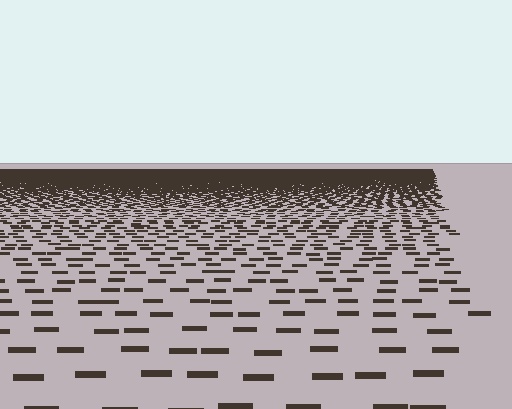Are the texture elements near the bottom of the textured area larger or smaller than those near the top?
Larger. Near the bottom, elements are closer to the viewer and appear at a bigger on-screen size.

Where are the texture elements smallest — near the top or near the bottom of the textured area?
Near the top.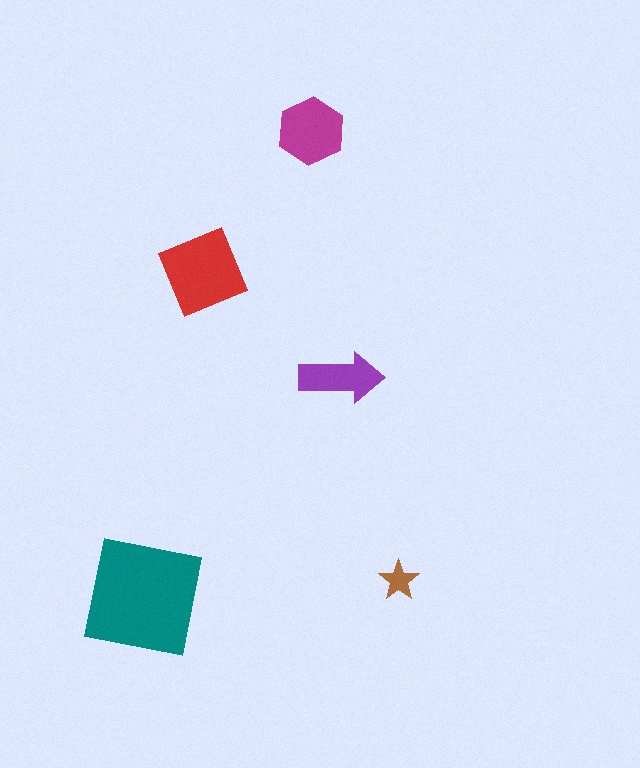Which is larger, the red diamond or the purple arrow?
The red diamond.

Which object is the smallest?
The brown star.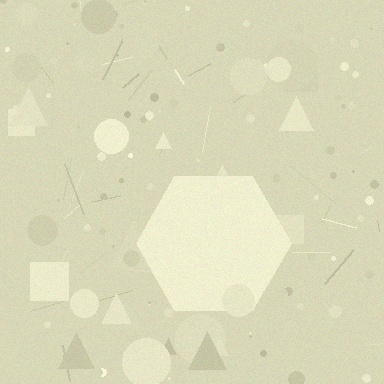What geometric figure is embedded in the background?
A hexagon is embedded in the background.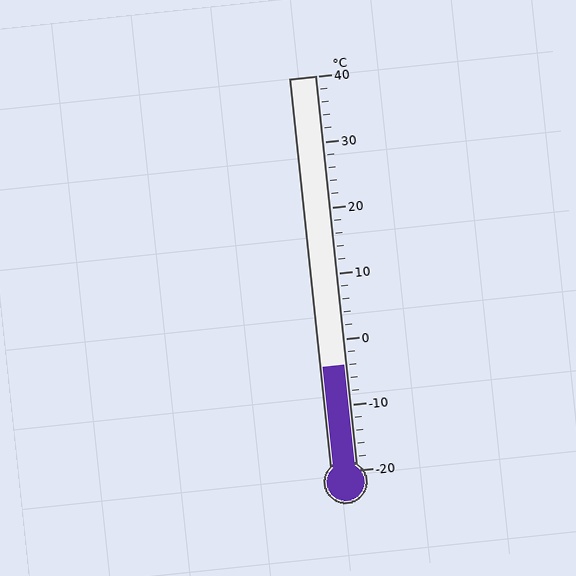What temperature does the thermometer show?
The thermometer shows approximately -4°C.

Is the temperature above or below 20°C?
The temperature is below 20°C.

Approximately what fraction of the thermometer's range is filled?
The thermometer is filled to approximately 25% of its range.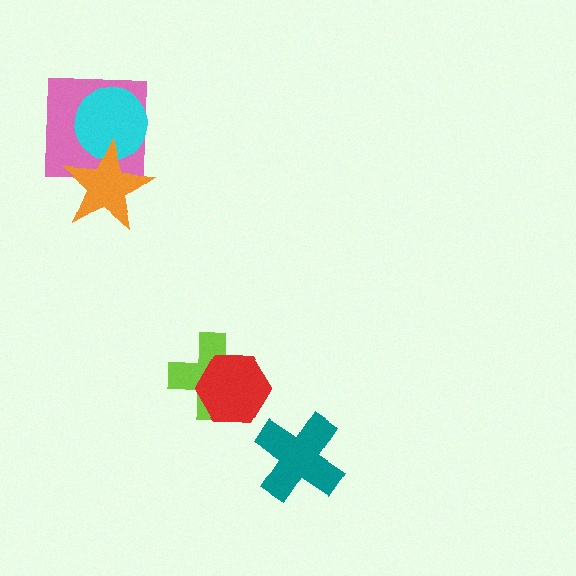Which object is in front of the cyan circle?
The orange star is in front of the cyan circle.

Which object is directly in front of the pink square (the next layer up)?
The cyan circle is directly in front of the pink square.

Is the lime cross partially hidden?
Yes, it is partially covered by another shape.